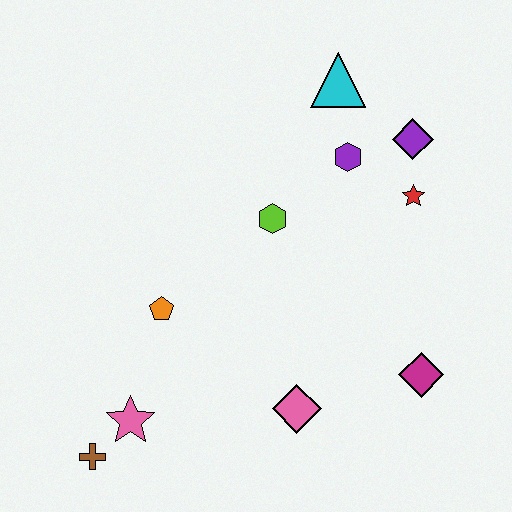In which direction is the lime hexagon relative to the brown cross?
The lime hexagon is above the brown cross.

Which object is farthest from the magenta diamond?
The brown cross is farthest from the magenta diamond.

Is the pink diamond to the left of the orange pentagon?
No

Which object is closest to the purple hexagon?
The purple diamond is closest to the purple hexagon.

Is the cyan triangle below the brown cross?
No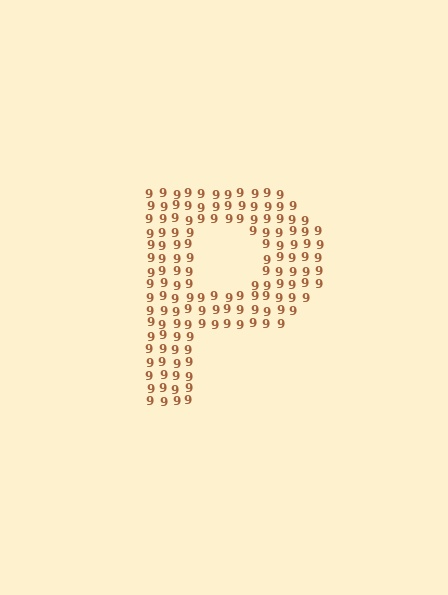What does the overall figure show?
The overall figure shows the letter P.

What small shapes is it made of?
It is made of small digit 9's.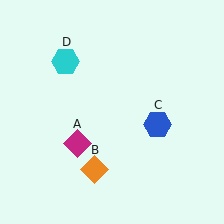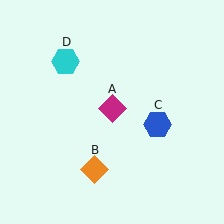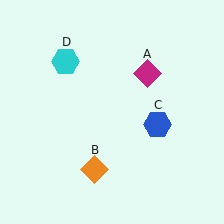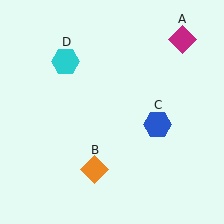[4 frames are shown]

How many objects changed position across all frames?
1 object changed position: magenta diamond (object A).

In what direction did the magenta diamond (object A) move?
The magenta diamond (object A) moved up and to the right.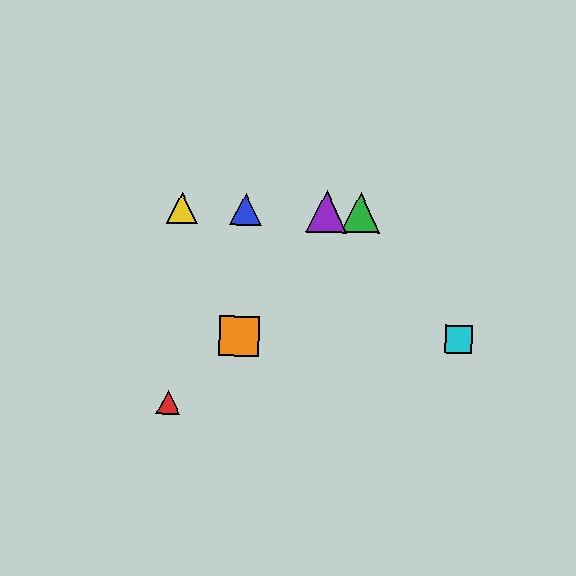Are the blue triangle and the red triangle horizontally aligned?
No, the blue triangle is at y≈209 and the red triangle is at y≈402.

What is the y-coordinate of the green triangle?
The green triangle is at y≈213.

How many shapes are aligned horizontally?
4 shapes (the blue triangle, the green triangle, the yellow triangle, the purple triangle) are aligned horizontally.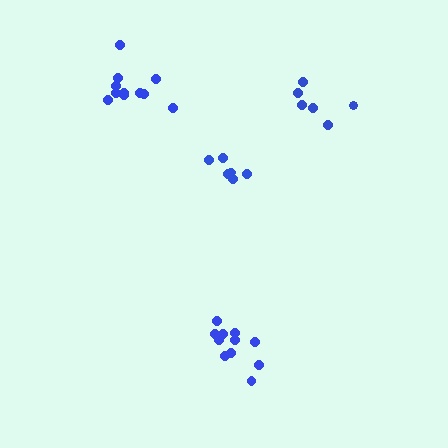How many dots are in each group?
Group 1: 6 dots, Group 2: 11 dots, Group 3: 11 dots, Group 4: 6 dots (34 total).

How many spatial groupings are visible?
There are 4 spatial groupings.